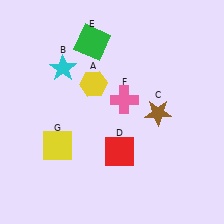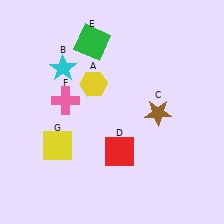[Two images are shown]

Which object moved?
The pink cross (F) moved left.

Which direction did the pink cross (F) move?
The pink cross (F) moved left.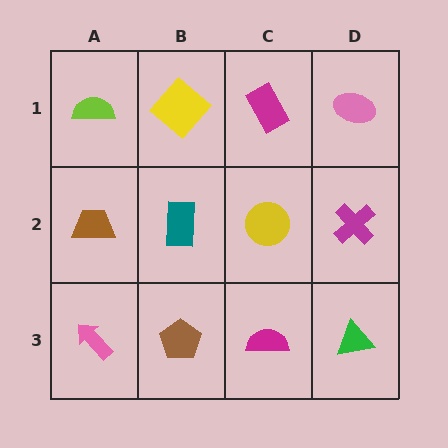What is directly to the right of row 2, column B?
A yellow circle.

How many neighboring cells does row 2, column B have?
4.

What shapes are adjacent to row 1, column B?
A teal rectangle (row 2, column B), a lime semicircle (row 1, column A), a magenta rectangle (row 1, column C).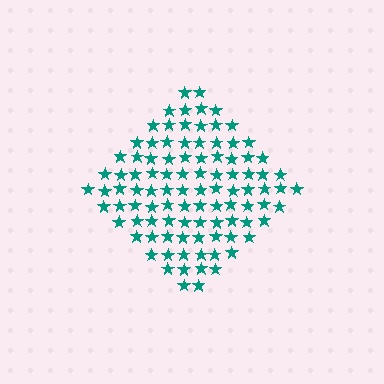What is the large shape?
The large shape is a diamond.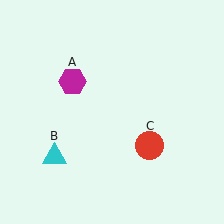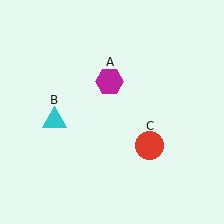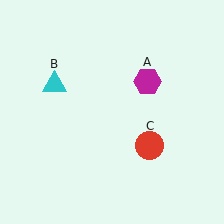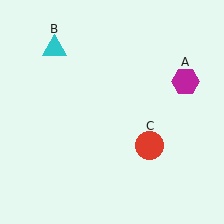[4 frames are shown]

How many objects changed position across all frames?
2 objects changed position: magenta hexagon (object A), cyan triangle (object B).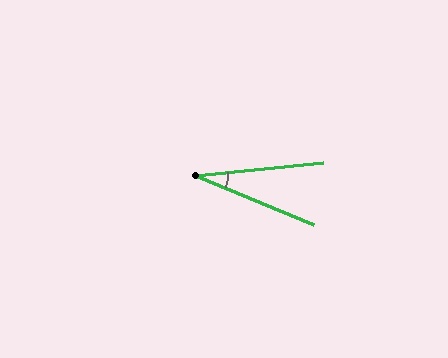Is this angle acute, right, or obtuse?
It is acute.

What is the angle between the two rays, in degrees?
Approximately 28 degrees.